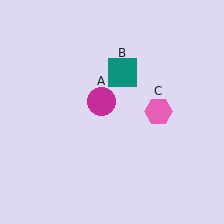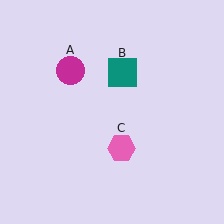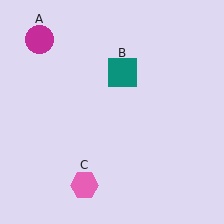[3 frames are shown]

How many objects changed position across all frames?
2 objects changed position: magenta circle (object A), pink hexagon (object C).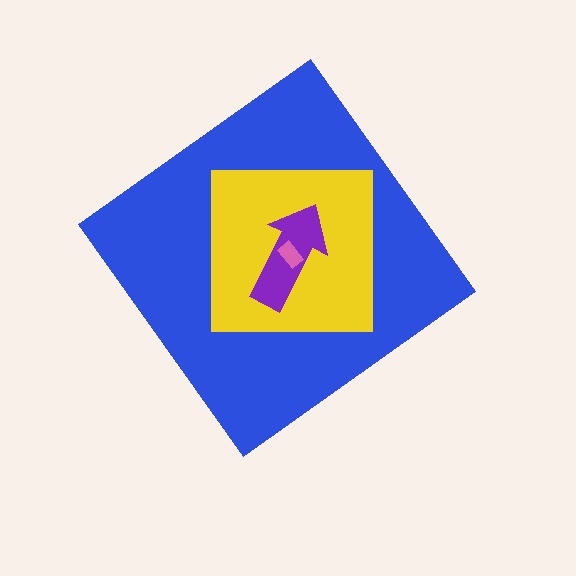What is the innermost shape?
The pink rectangle.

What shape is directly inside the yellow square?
The purple arrow.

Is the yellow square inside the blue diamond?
Yes.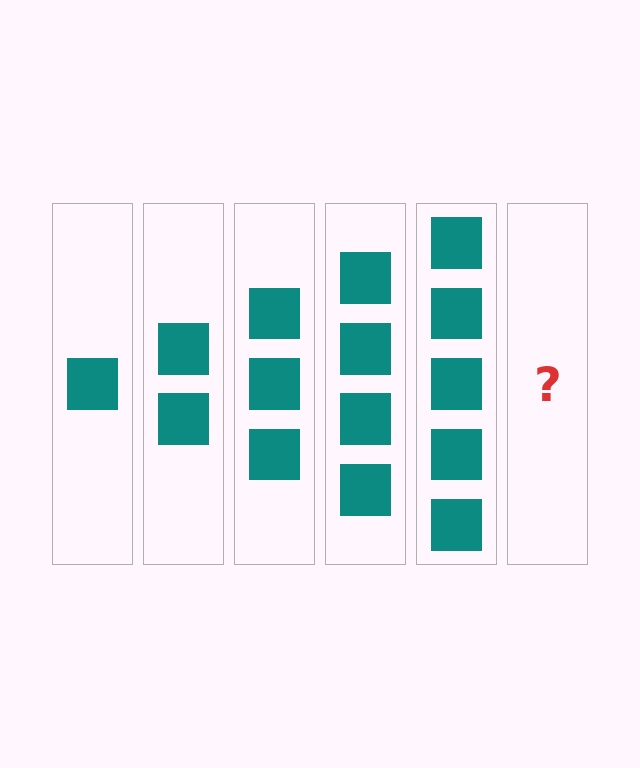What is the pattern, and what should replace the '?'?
The pattern is that each step adds one more square. The '?' should be 6 squares.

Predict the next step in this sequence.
The next step is 6 squares.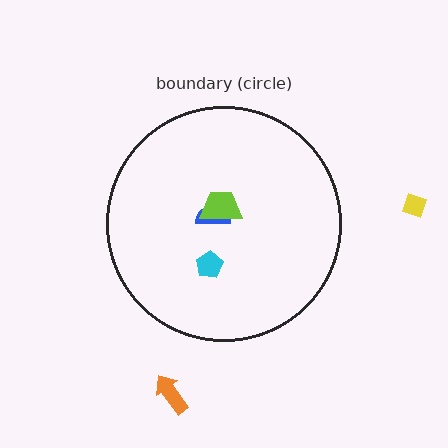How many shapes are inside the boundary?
3 inside, 2 outside.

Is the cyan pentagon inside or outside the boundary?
Inside.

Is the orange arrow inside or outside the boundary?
Outside.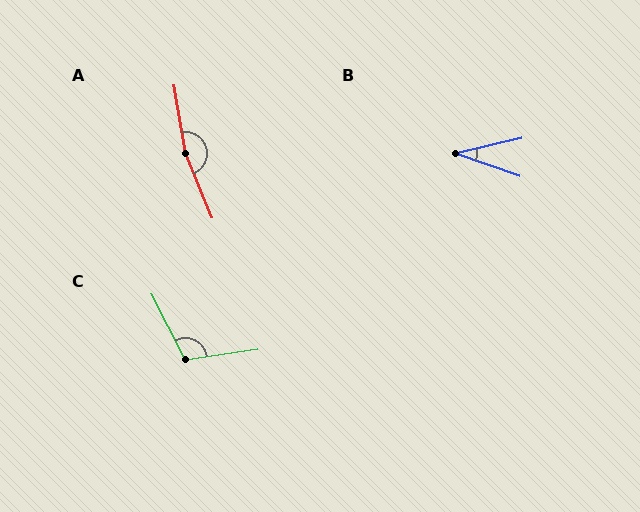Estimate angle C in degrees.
Approximately 109 degrees.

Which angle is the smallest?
B, at approximately 32 degrees.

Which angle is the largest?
A, at approximately 168 degrees.